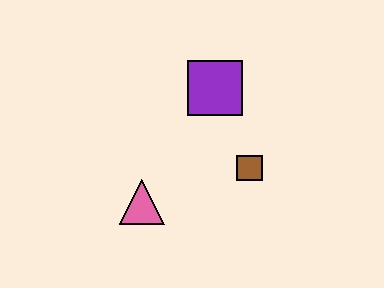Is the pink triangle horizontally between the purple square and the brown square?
No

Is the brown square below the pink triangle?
No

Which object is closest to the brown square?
The purple square is closest to the brown square.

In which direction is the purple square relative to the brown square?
The purple square is above the brown square.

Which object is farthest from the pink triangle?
The purple square is farthest from the pink triangle.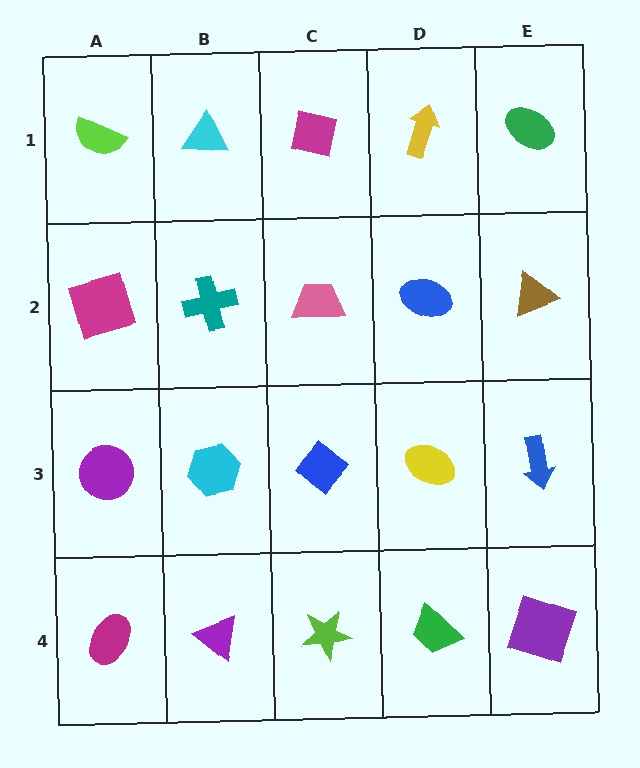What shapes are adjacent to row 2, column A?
A lime semicircle (row 1, column A), a purple circle (row 3, column A), a teal cross (row 2, column B).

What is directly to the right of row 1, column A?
A cyan triangle.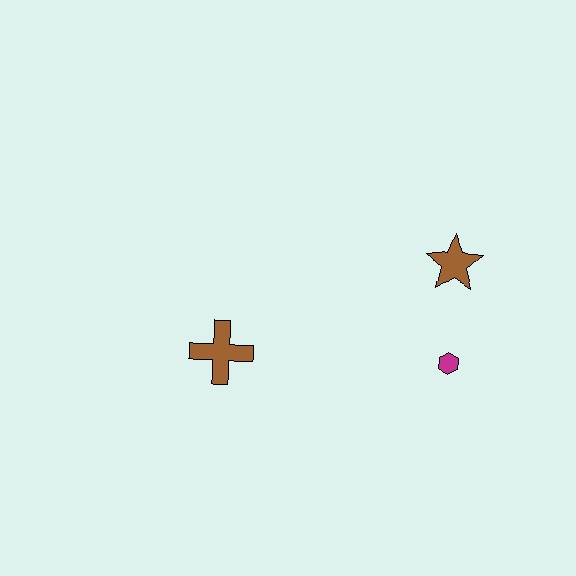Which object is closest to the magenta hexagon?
The brown star is closest to the magenta hexagon.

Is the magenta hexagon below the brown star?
Yes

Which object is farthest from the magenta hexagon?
The brown cross is farthest from the magenta hexagon.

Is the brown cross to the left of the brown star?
Yes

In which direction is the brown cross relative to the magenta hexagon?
The brown cross is to the left of the magenta hexagon.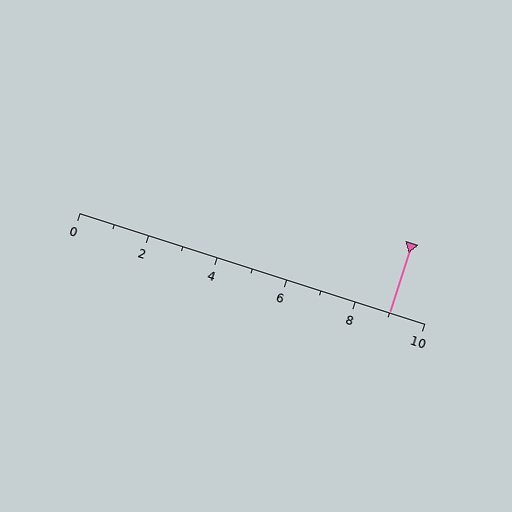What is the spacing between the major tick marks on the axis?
The major ticks are spaced 2 apart.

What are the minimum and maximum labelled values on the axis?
The axis runs from 0 to 10.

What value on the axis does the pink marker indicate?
The marker indicates approximately 9.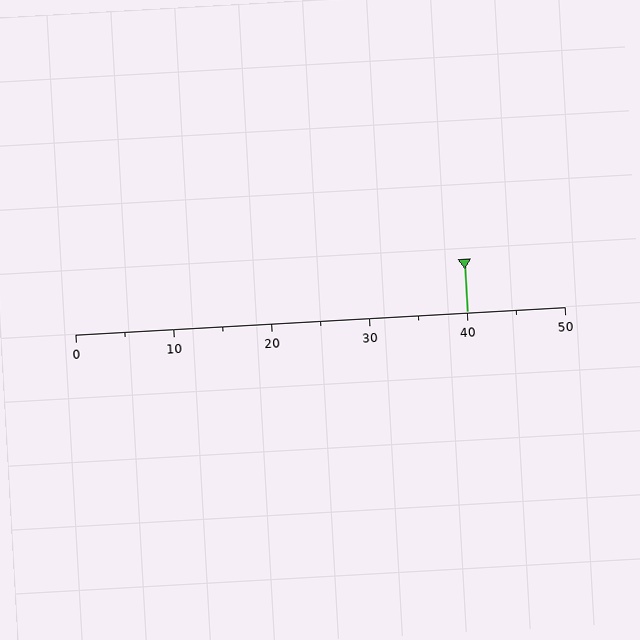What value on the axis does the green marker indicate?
The marker indicates approximately 40.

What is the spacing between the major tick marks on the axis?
The major ticks are spaced 10 apart.